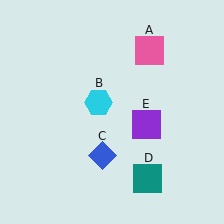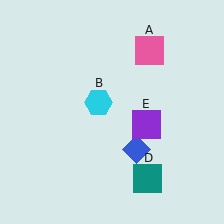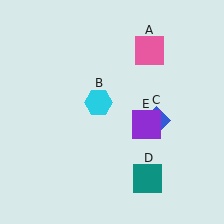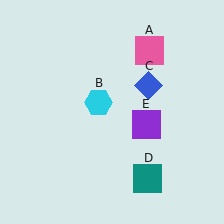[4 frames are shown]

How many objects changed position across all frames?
1 object changed position: blue diamond (object C).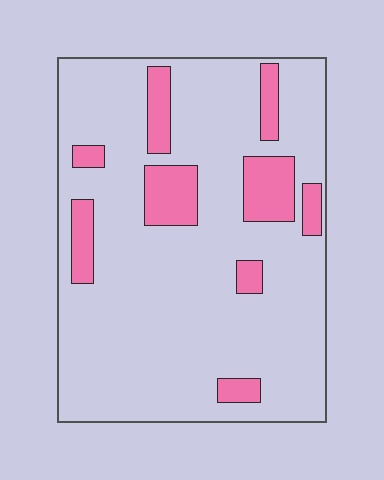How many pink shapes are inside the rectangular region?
9.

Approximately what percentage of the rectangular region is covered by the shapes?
Approximately 15%.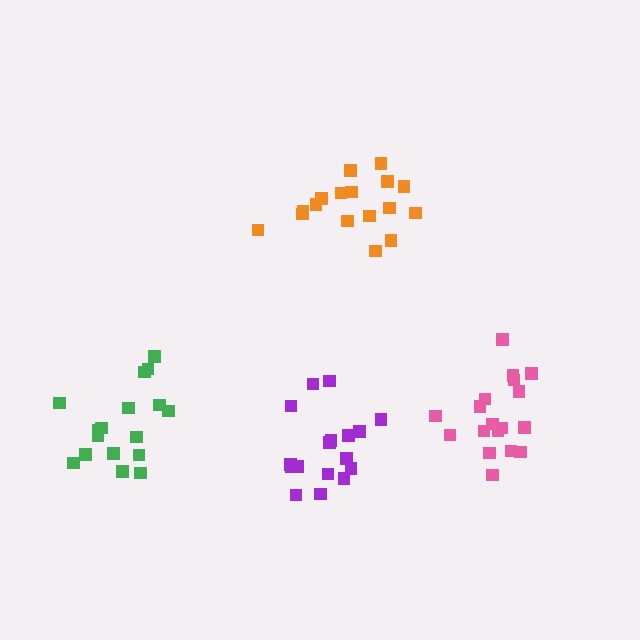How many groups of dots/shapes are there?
There are 4 groups.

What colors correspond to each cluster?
The clusters are colored: orange, pink, purple, green.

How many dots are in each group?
Group 1: 17 dots, Group 2: 18 dots, Group 3: 18 dots, Group 4: 17 dots (70 total).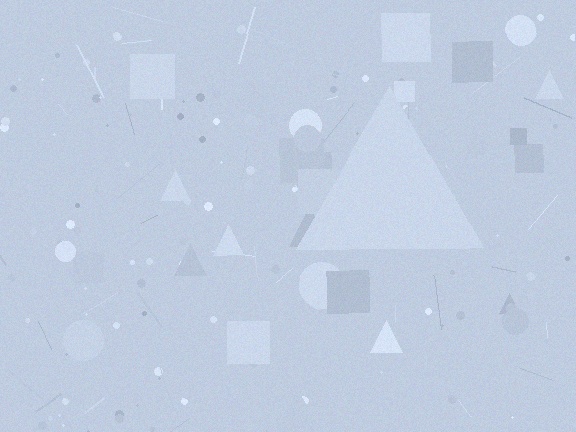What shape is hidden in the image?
A triangle is hidden in the image.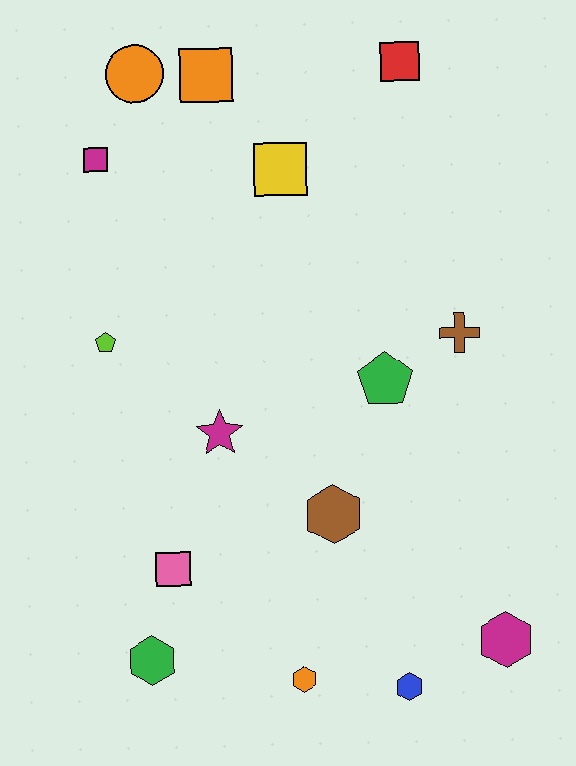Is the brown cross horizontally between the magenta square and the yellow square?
No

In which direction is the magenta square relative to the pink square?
The magenta square is above the pink square.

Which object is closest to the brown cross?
The green pentagon is closest to the brown cross.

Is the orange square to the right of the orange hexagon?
No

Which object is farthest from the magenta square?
The magenta hexagon is farthest from the magenta square.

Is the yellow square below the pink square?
No